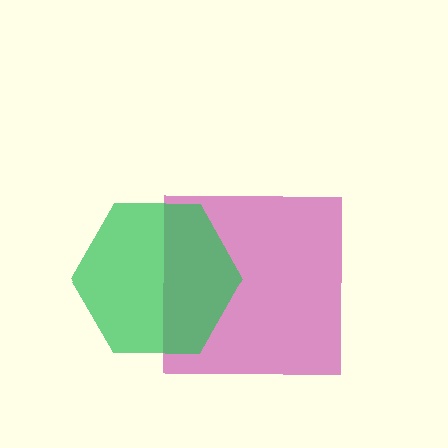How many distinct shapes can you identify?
There are 2 distinct shapes: a magenta square, a green hexagon.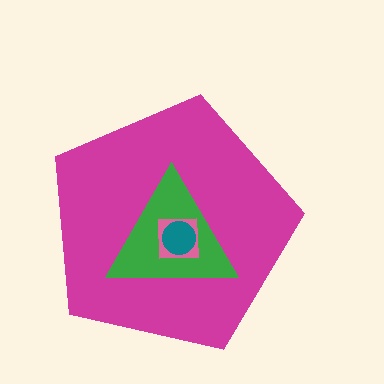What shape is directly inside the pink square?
The teal circle.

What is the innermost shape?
The teal circle.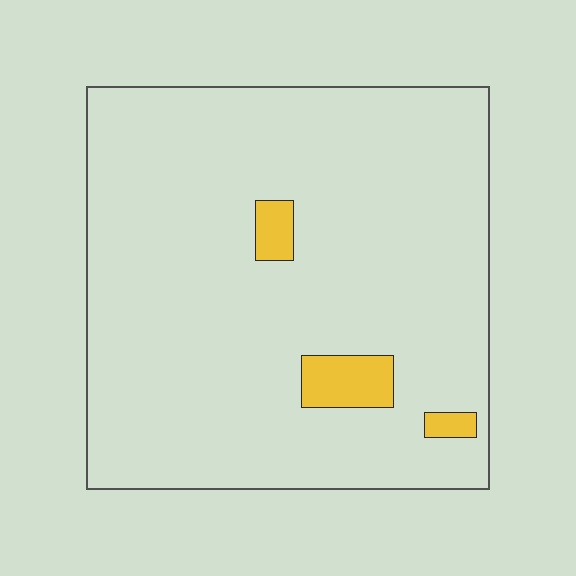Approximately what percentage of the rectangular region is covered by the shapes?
Approximately 5%.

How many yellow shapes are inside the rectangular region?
3.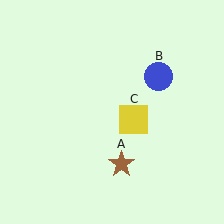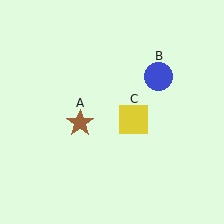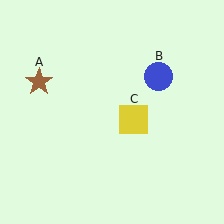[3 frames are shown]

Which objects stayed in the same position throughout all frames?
Blue circle (object B) and yellow square (object C) remained stationary.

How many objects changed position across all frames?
1 object changed position: brown star (object A).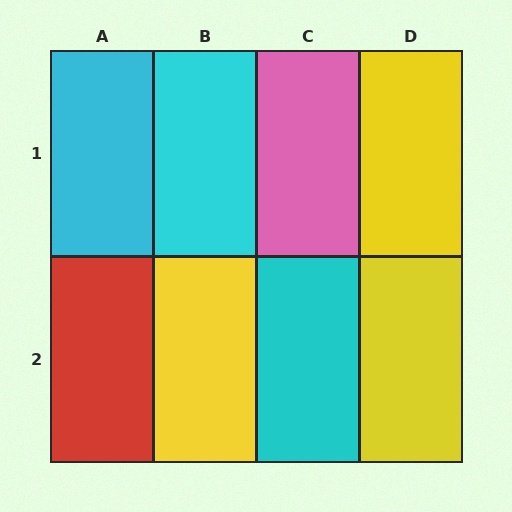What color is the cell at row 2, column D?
Yellow.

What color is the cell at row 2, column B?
Yellow.